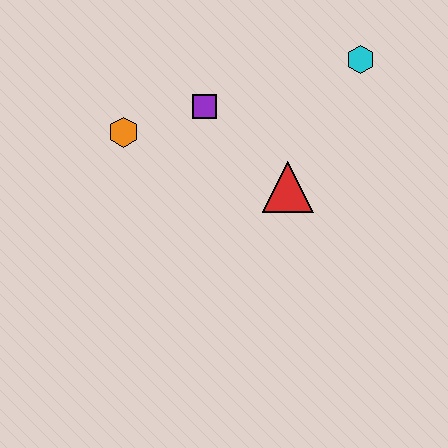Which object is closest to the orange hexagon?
The purple square is closest to the orange hexagon.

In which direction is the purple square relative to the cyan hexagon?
The purple square is to the left of the cyan hexagon.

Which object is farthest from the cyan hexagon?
The orange hexagon is farthest from the cyan hexagon.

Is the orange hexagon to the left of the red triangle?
Yes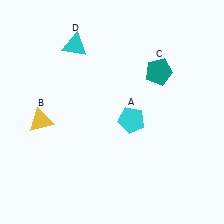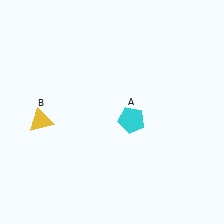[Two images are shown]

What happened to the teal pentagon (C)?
The teal pentagon (C) was removed in Image 2. It was in the top-right area of Image 1.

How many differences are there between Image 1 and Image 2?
There are 2 differences between the two images.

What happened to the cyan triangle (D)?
The cyan triangle (D) was removed in Image 2. It was in the top-left area of Image 1.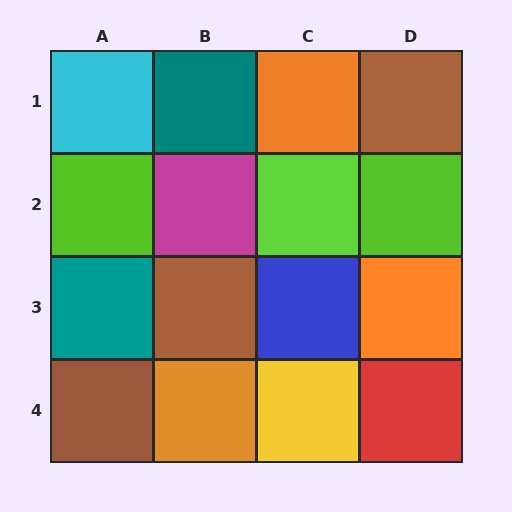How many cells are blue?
1 cell is blue.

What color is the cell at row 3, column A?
Teal.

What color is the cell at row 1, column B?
Teal.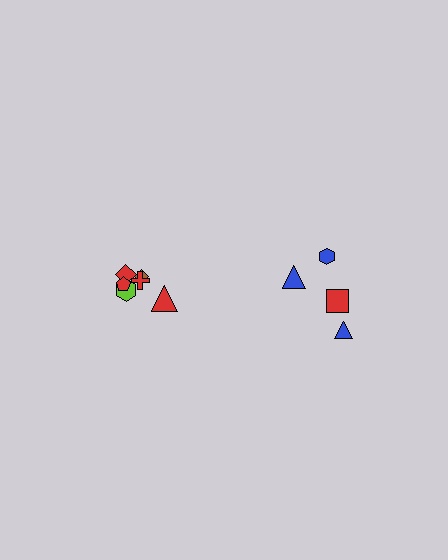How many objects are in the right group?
There are 4 objects.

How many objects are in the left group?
There are 6 objects.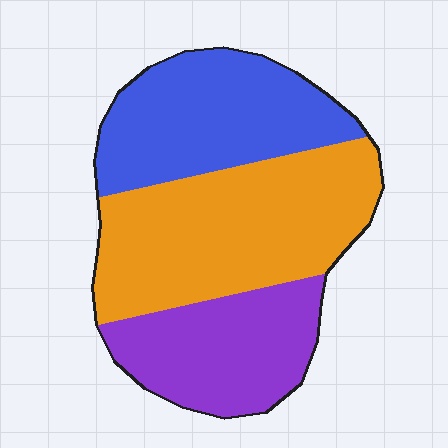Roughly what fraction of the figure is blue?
Blue covers 31% of the figure.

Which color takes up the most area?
Orange, at roughly 45%.